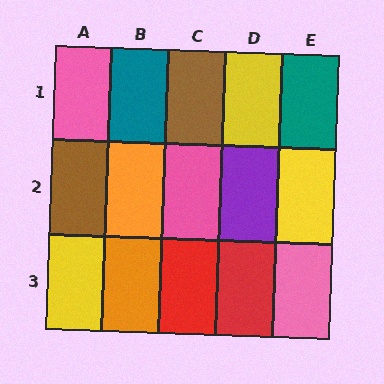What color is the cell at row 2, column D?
Purple.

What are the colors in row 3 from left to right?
Yellow, orange, red, red, pink.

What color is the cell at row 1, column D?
Yellow.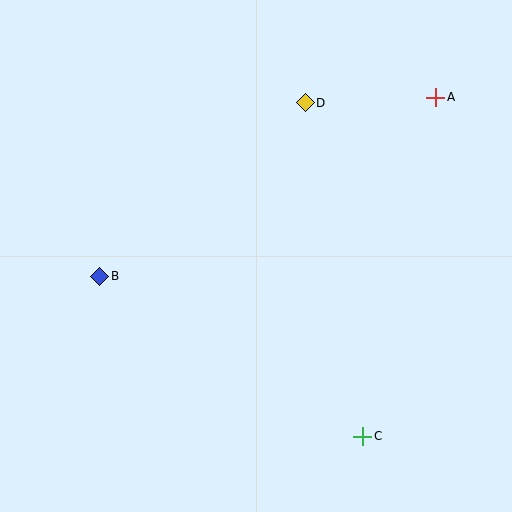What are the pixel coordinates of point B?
Point B is at (100, 276).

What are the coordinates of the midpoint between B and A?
The midpoint between B and A is at (268, 187).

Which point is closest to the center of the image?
Point B at (100, 276) is closest to the center.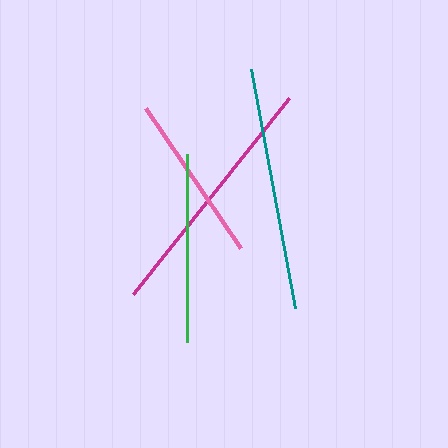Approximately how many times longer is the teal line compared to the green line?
The teal line is approximately 1.3 times the length of the green line.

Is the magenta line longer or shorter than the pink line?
The magenta line is longer than the pink line.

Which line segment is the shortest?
The pink line is the shortest at approximately 169 pixels.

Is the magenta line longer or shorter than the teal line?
The magenta line is longer than the teal line.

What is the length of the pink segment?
The pink segment is approximately 169 pixels long.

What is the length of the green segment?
The green segment is approximately 189 pixels long.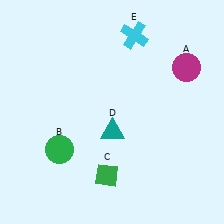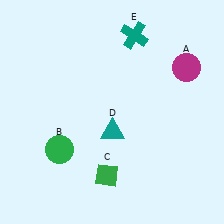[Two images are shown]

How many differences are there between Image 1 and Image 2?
There is 1 difference between the two images.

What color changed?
The cross (E) changed from cyan in Image 1 to teal in Image 2.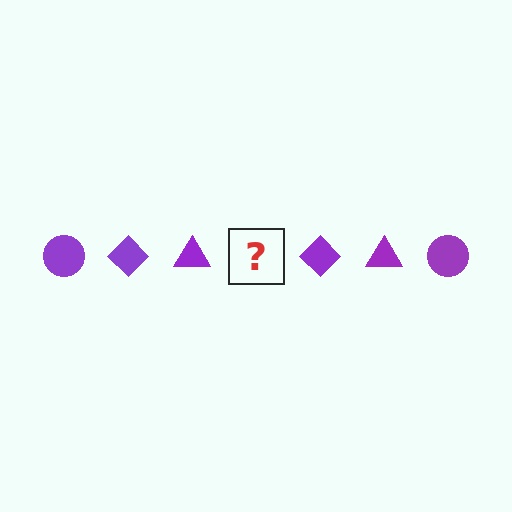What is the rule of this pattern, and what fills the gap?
The rule is that the pattern cycles through circle, diamond, triangle shapes in purple. The gap should be filled with a purple circle.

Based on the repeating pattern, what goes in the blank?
The blank should be a purple circle.